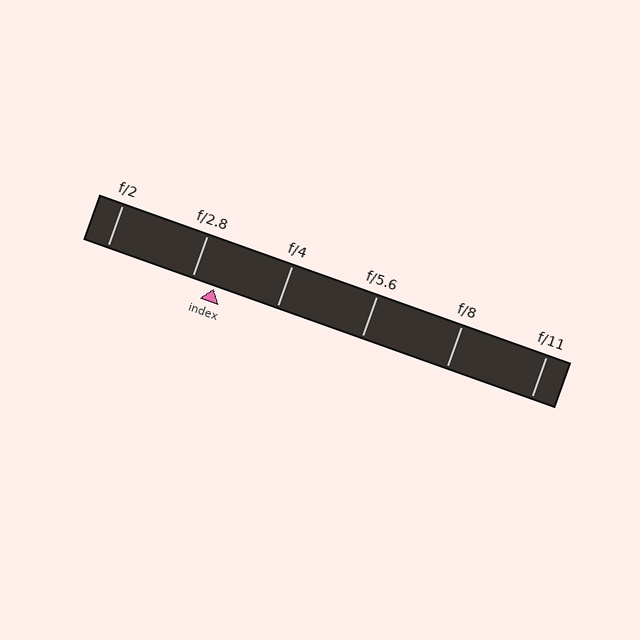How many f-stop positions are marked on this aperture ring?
There are 6 f-stop positions marked.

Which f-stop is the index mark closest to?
The index mark is closest to f/2.8.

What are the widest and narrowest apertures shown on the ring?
The widest aperture shown is f/2 and the narrowest is f/11.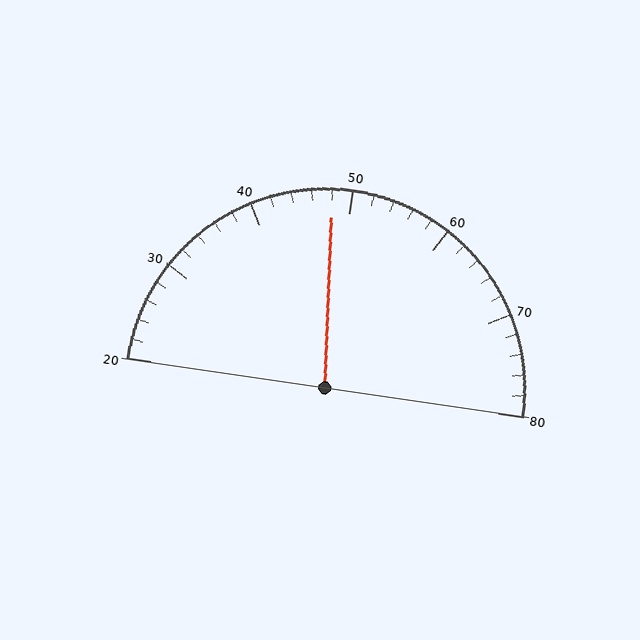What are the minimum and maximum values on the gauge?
The gauge ranges from 20 to 80.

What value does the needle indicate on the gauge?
The needle indicates approximately 48.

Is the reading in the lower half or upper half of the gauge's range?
The reading is in the lower half of the range (20 to 80).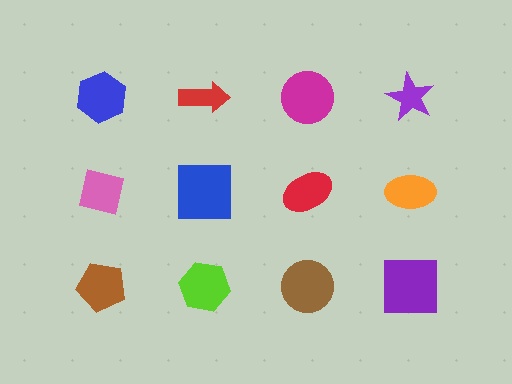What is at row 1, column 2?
A red arrow.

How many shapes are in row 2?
4 shapes.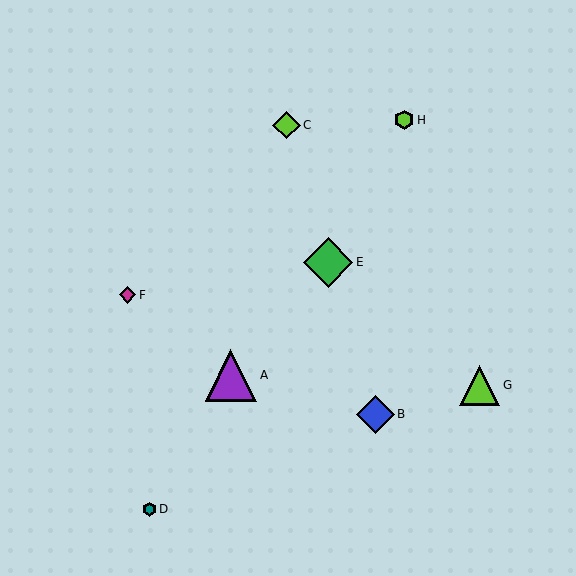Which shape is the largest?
The purple triangle (labeled A) is the largest.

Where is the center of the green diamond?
The center of the green diamond is at (328, 262).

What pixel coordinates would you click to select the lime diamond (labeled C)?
Click at (286, 125) to select the lime diamond C.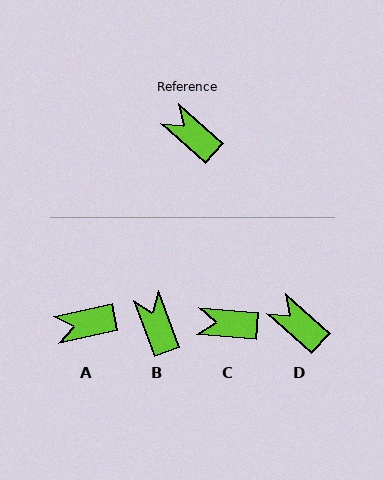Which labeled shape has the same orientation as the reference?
D.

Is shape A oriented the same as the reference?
No, it is off by about 54 degrees.